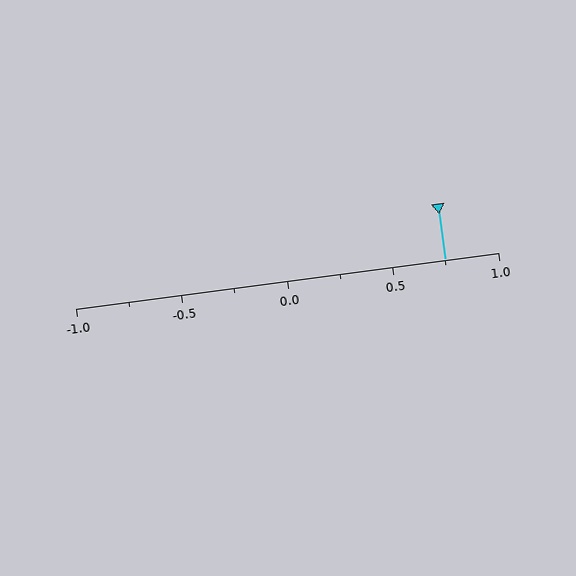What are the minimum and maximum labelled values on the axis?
The axis runs from -1.0 to 1.0.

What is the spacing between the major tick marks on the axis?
The major ticks are spaced 0.5 apart.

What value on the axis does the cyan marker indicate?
The marker indicates approximately 0.75.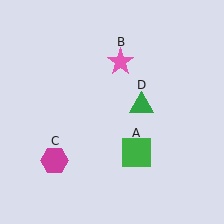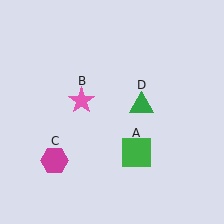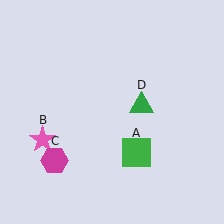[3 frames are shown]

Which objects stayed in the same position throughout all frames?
Green square (object A) and magenta hexagon (object C) and green triangle (object D) remained stationary.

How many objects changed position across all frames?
1 object changed position: pink star (object B).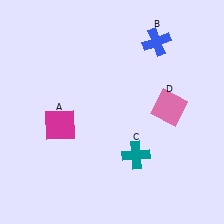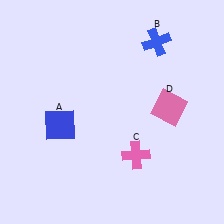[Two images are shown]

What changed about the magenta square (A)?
In Image 1, A is magenta. In Image 2, it changed to blue.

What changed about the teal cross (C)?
In Image 1, C is teal. In Image 2, it changed to pink.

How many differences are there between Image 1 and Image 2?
There are 2 differences between the two images.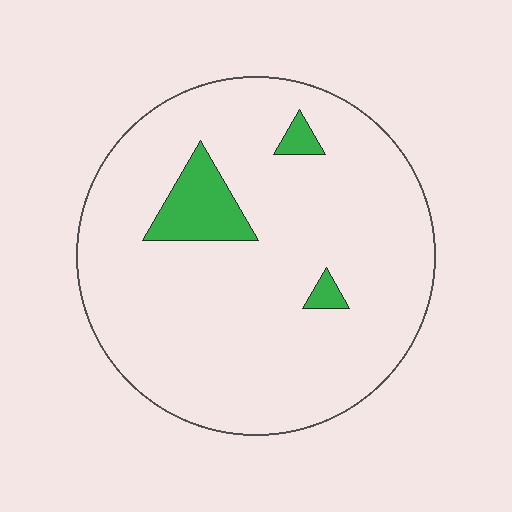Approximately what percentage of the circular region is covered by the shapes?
Approximately 10%.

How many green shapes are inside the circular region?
3.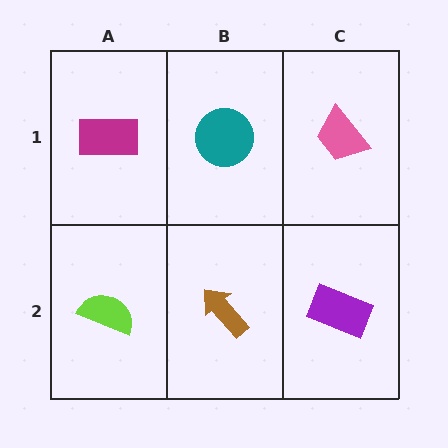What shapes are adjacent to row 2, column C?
A pink trapezoid (row 1, column C), a brown arrow (row 2, column B).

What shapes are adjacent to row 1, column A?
A lime semicircle (row 2, column A), a teal circle (row 1, column B).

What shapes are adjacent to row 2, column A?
A magenta rectangle (row 1, column A), a brown arrow (row 2, column B).